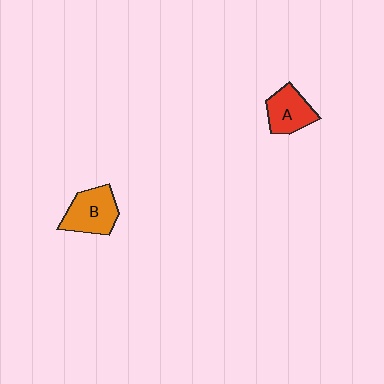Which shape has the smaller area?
Shape A (red).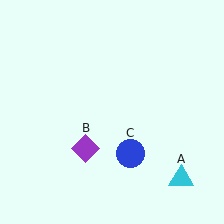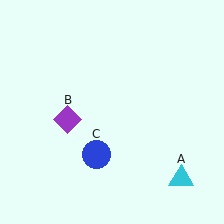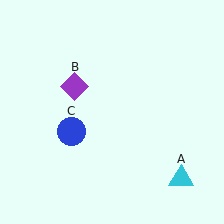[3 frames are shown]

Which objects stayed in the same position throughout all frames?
Cyan triangle (object A) remained stationary.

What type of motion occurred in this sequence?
The purple diamond (object B), blue circle (object C) rotated clockwise around the center of the scene.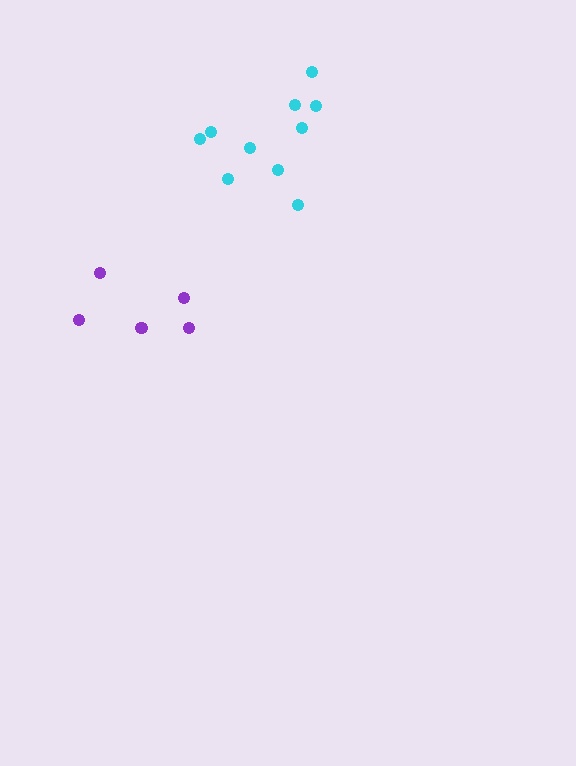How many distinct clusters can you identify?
There are 2 distinct clusters.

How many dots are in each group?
Group 1: 5 dots, Group 2: 10 dots (15 total).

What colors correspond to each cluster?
The clusters are colored: purple, cyan.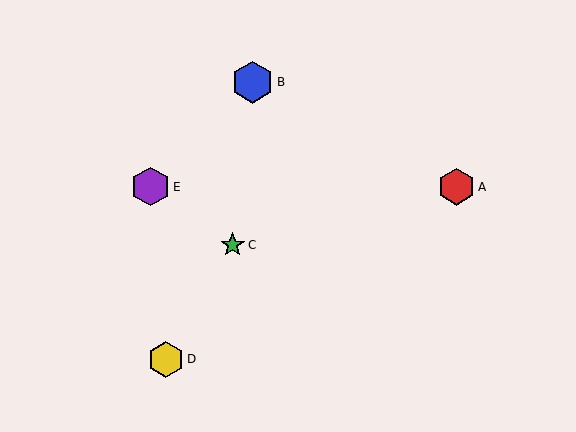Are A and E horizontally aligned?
Yes, both are at y≈187.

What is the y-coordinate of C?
Object C is at y≈245.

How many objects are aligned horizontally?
2 objects (A, E) are aligned horizontally.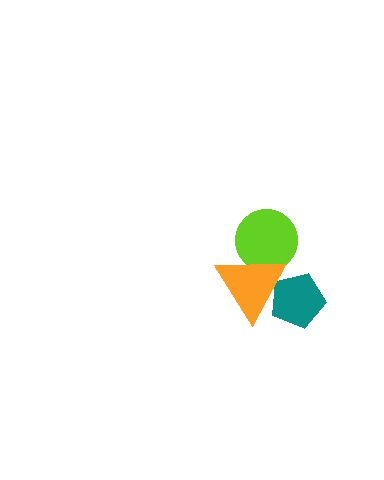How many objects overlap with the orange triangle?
2 objects overlap with the orange triangle.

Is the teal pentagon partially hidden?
Yes, it is partially covered by another shape.